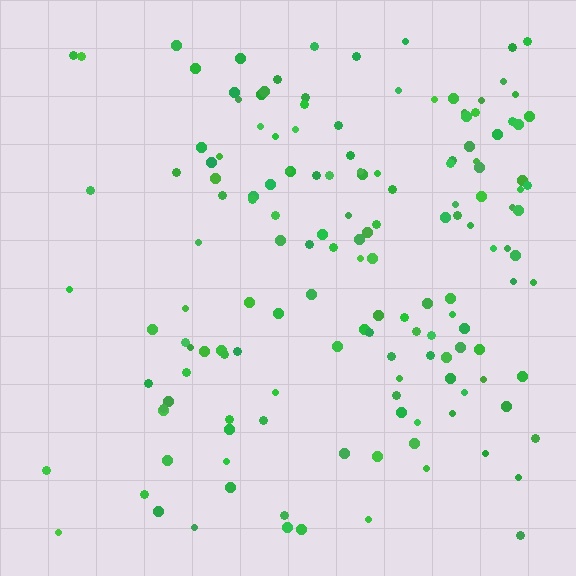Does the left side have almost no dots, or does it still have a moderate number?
Still a moderate number, just noticeably fewer than the right.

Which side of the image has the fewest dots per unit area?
The left.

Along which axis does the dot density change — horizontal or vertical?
Horizontal.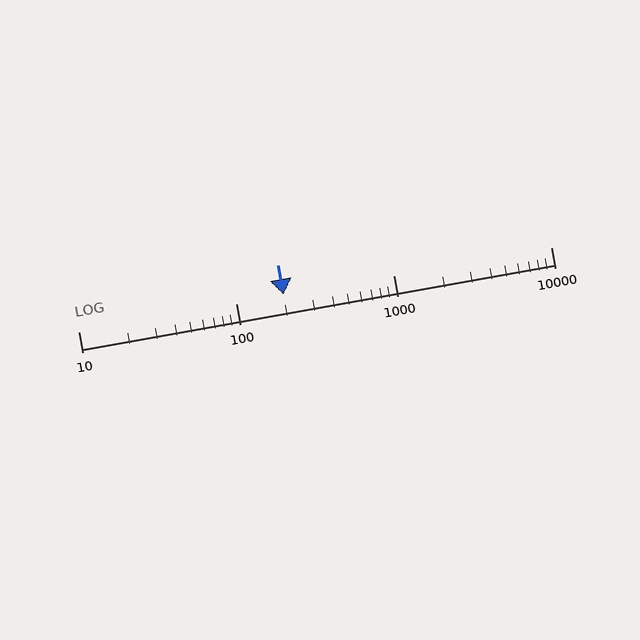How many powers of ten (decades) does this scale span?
The scale spans 3 decades, from 10 to 10000.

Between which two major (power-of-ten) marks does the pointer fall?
The pointer is between 100 and 1000.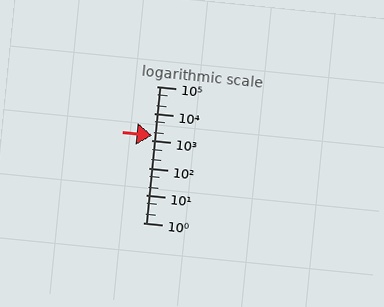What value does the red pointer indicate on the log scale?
The pointer indicates approximately 1600.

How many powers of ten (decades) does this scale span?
The scale spans 5 decades, from 1 to 100000.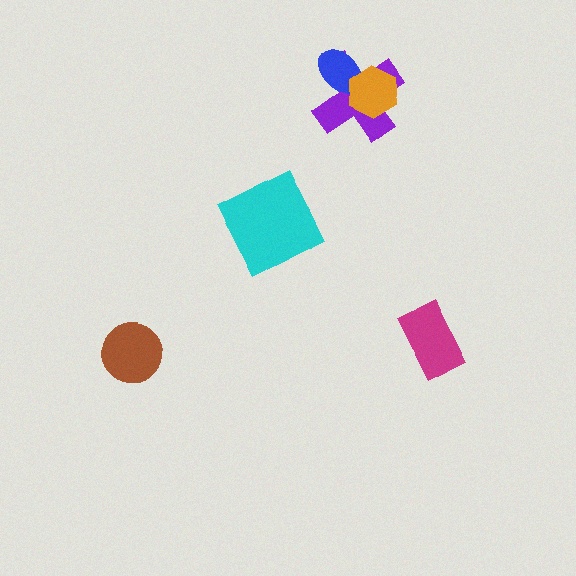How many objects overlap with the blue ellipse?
2 objects overlap with the blue ellipse.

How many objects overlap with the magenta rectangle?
0 objects overlap with the magenta rectangle.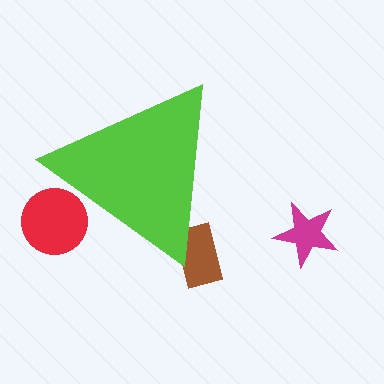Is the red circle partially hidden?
Yes, the red circle is partially hidden behind the lime triangle.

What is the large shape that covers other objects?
A lime triangle.